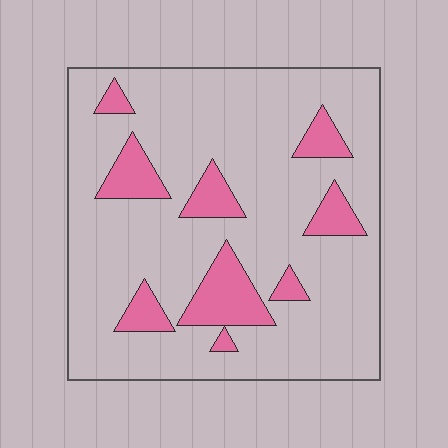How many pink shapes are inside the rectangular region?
9.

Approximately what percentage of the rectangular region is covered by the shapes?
Approximately 15%.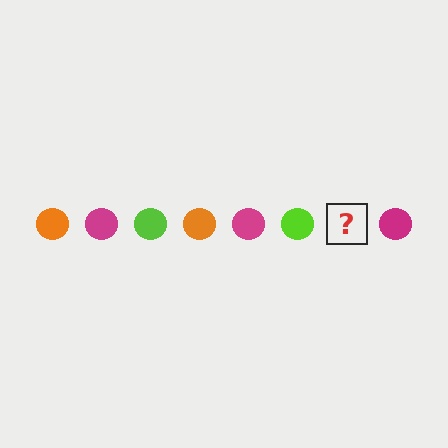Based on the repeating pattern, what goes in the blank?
The blank should be an orange circle.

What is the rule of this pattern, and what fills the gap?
The rule is that the pattern cycles through orange, magenta, lime circles. The gap should be filled with an orange circle.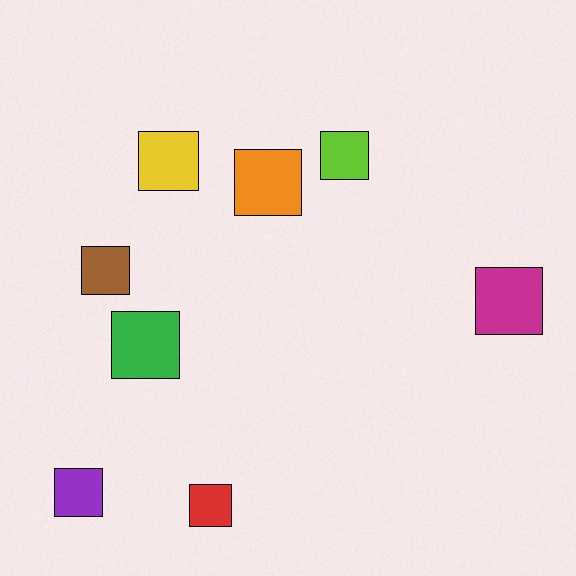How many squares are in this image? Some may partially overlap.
There are 8 squares.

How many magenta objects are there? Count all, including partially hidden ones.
There is 1 magenta object.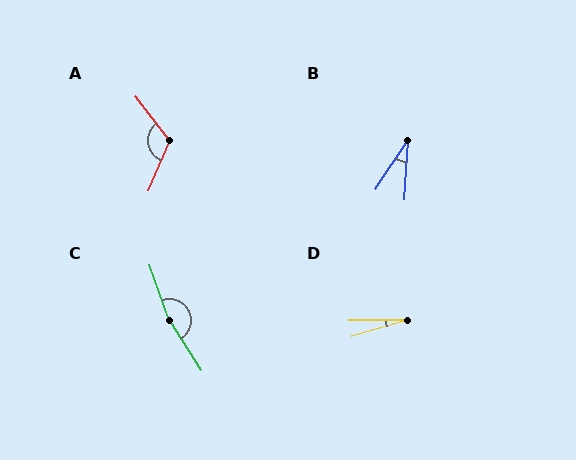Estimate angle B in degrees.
Approximately 30 degrees.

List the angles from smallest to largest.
D (17°), B (30°), A (119°), C (167°).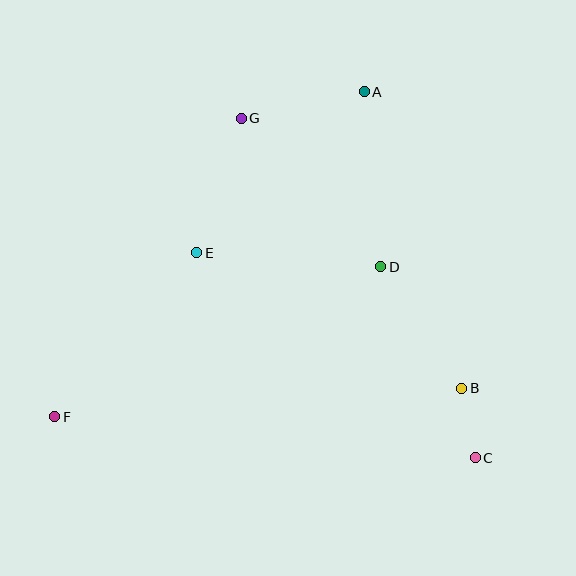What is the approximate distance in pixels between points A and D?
The distance between A and D is approximately 176 pixels.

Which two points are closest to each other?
Points B and C are closest to each other.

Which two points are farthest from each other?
Points A and F are farthest from each other.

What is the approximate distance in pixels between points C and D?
The distance between C and D is approximately 213 pixels.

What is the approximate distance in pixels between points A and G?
The distance between A and G is approximately 126 pixels.